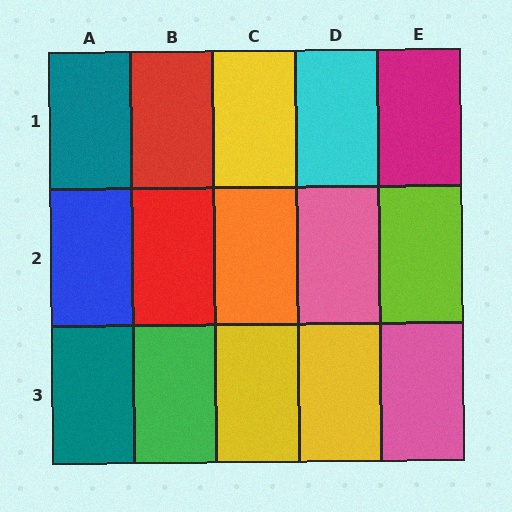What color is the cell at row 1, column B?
Red.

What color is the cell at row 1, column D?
Cyan.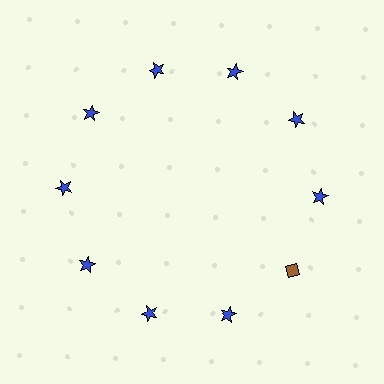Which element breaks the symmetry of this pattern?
The brown diamond at roughly the 4 o'clock position breaks the symmetry. All other shapes are blue stars.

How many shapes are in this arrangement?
There are 10 shapes arranged in a ring pattern.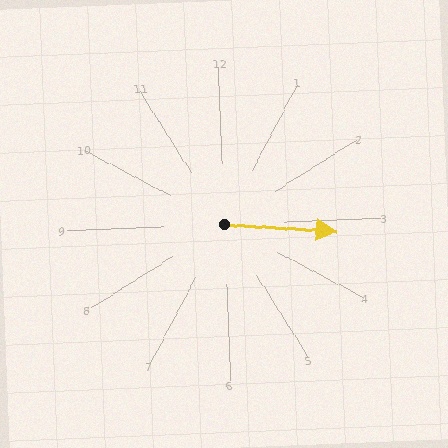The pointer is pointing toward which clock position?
Roughly 3 o'clock.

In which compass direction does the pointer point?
East.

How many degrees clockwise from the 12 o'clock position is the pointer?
Approximately 96 degrees.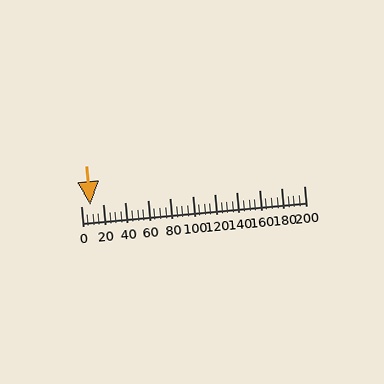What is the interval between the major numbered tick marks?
The major tick marks are spaced 20 units apart.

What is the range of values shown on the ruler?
The ruler shows values from 0 to 200.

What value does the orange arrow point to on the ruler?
The orange arrow points to approximately 8.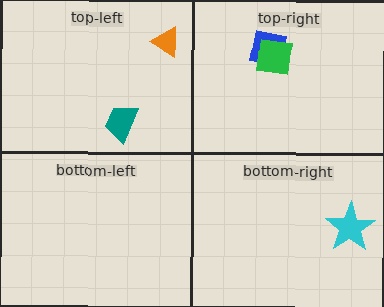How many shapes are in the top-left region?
2.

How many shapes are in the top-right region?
2.